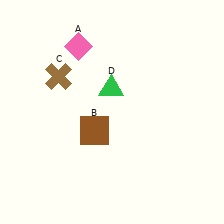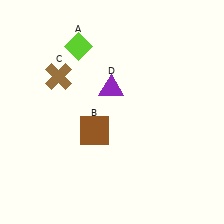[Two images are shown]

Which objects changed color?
A changed from pink to lime. D changed from green to purple.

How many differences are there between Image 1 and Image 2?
There are 2 differences between the two images.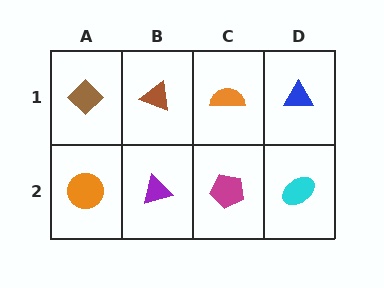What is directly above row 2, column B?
A brown triangle.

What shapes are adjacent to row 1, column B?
A purple triangle (row 2, column B), a brown diamond (row 1, column A), an orange semicircle (row 1, column C).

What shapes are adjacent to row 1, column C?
A magenta pentagon (row 2, column C), a brown triangle (row 1, column B), a blue triangle (row 1, column D).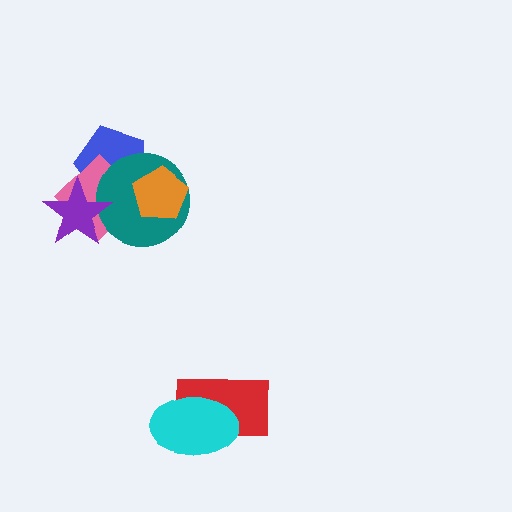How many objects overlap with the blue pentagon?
4 objects overlap with the blue pentagon.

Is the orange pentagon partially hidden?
No, no other shape covers it.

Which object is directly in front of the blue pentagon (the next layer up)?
The pink diamond is directly in front of the blue pentagon.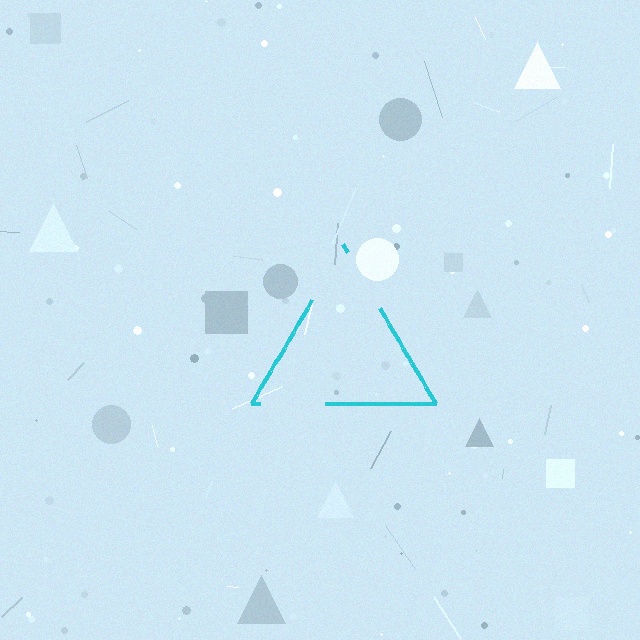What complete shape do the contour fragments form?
The contour fragments form a triangle.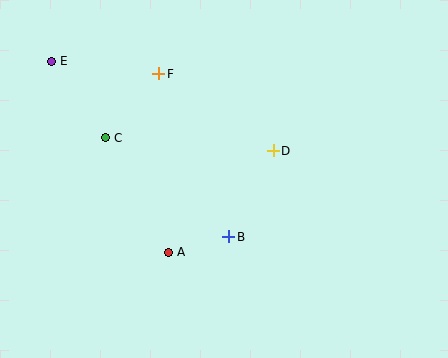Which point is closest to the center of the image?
Point D at (273, 151) is closest to the center.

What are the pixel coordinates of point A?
Point A is at (169, 252).